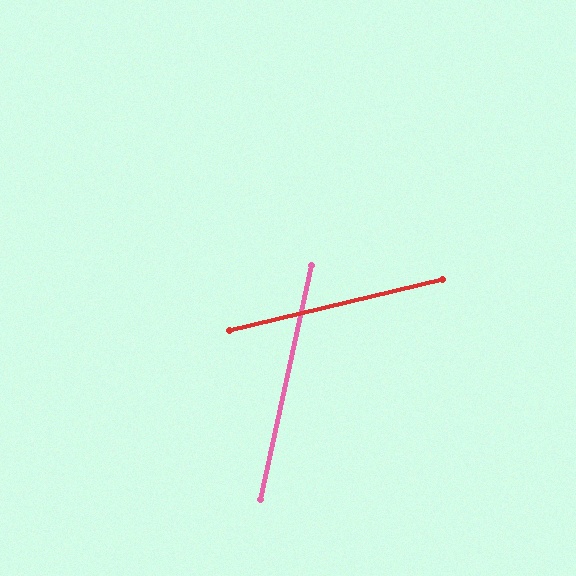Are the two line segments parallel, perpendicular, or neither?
Neither parallel nor perpendicular — they differ by about 64°.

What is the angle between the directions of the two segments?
Approximately 64 degrees.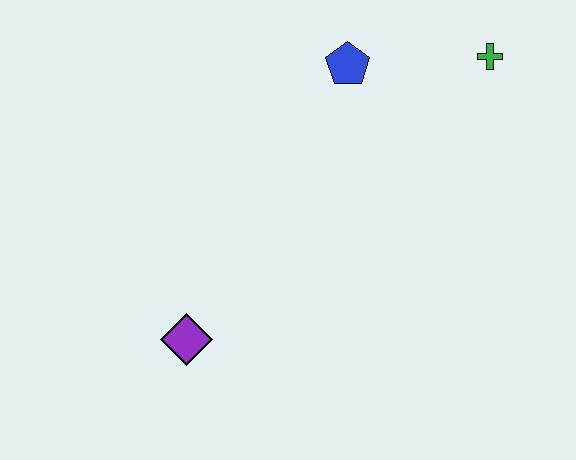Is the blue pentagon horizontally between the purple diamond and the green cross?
Yes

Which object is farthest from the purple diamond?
The green cross is farthest from the purple diamond.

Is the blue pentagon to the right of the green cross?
No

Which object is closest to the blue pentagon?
The green cross is closest to the blue pentagon.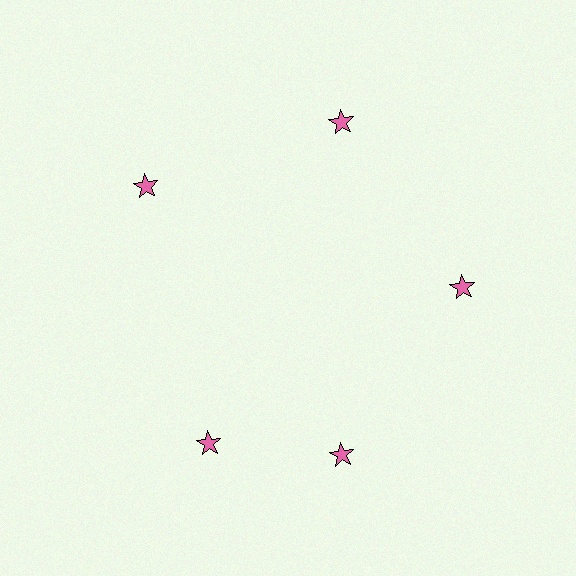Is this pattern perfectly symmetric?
No. The 5 pink stars are arranged in a ring, but one element near the 8 o'clock position is rotated out of alignment along the ring, breaking the 5-fold rotational symmetry.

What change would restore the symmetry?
The symmetry would be restored by rotating it back into even spacing with its neighbors so that all 5 stars sit at equal angles and equal distance from the center.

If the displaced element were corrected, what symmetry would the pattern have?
It would have 5-fold rotational symmetry — the pattern would map onto itself every 72 degrees.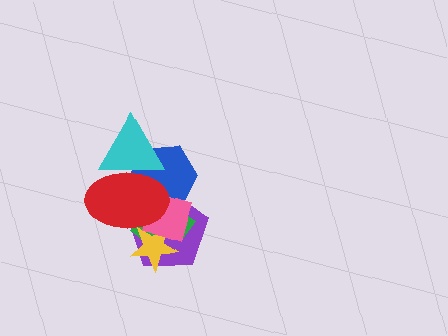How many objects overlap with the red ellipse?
6 objects overlap with the red ellipse.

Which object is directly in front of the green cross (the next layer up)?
The yellow star is directly in front of the green cross.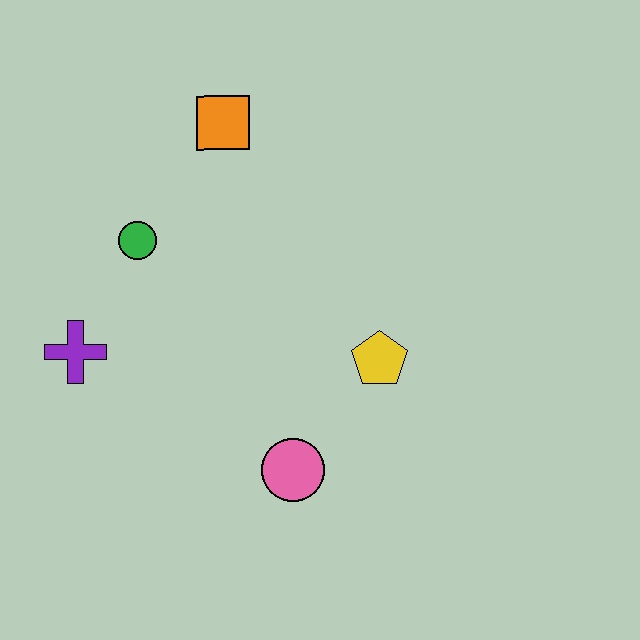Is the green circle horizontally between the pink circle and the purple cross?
Yes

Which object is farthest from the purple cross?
The yellow pentagon is farthest from the purple cross.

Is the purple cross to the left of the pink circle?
Yes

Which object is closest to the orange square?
The green circle is closest to the orange square.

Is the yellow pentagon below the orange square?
Yes